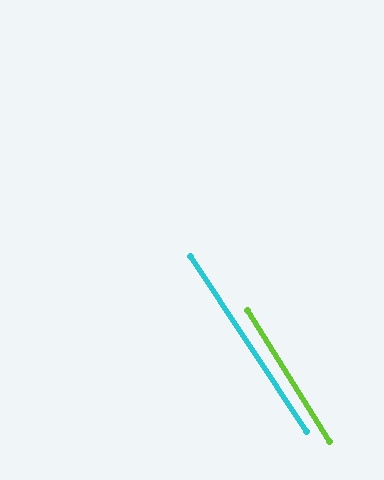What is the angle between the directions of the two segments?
Approximately 1 degree.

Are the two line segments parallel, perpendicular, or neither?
Parallel — their directions differ by only 1.5°.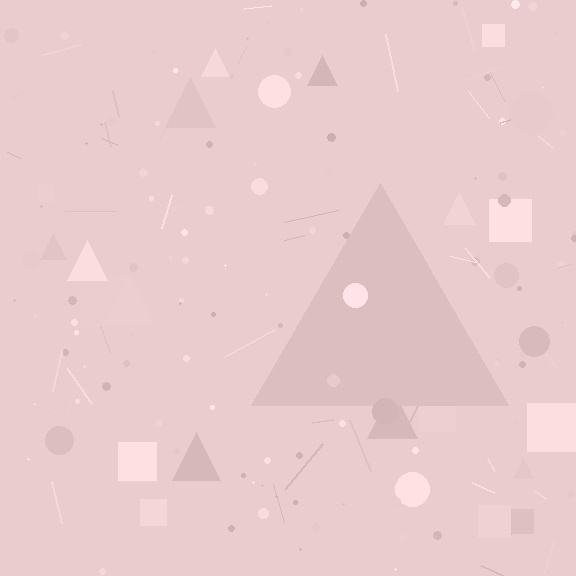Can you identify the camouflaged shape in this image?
The camouflaged shape is a triangle.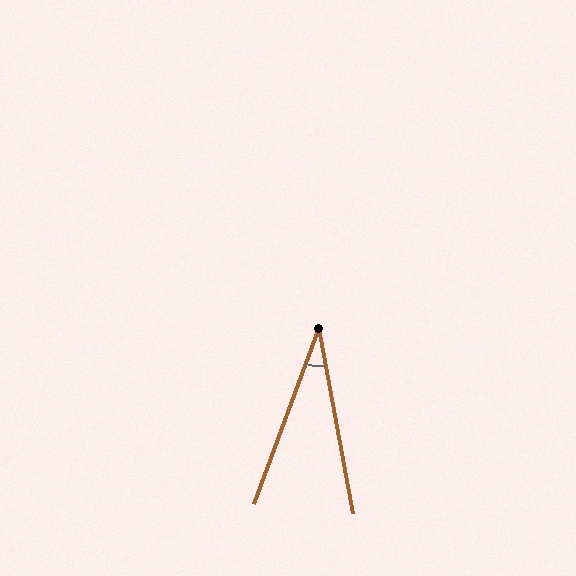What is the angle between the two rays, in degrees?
Approximately 31 degrees.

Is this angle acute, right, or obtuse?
It is acute.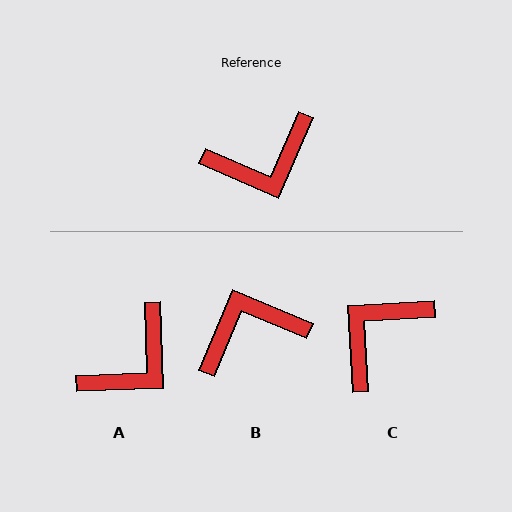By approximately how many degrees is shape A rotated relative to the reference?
Approximately 25 degrees counter-clockwise.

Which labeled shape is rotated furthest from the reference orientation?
B, about 179 degrees away.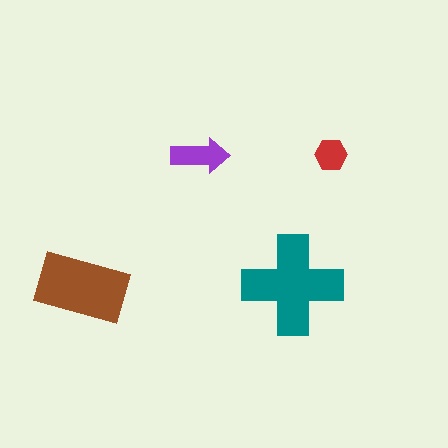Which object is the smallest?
The red hexagon.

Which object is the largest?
The teal cross.